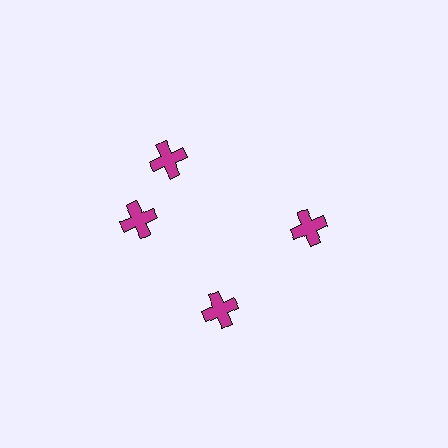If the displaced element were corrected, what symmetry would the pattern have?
It would have 4-fold rotational symmetry — the pattern would map onto itself every 90 degrees.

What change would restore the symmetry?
The symmetry would be restored by rotating it back into even spacing with its neighbors so that all 4 crosses sit at equal angles and equal distance from the center.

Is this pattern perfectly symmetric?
No. The 4 magenta crosses are arranged in a ring, but one element near the 12 o'clock position is rotated out of alignment along the ring, breaking the 4-fold rotational symmetry.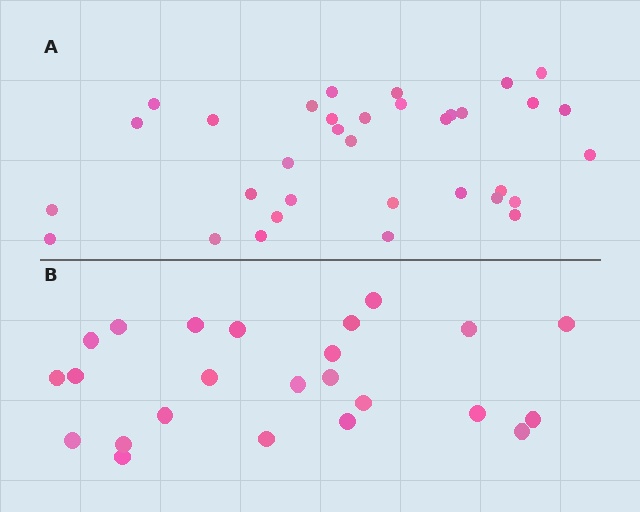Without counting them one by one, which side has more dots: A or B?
Region A (the top region) has more dots.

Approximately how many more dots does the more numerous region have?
Region A has roughly 10 or so more dots than region B.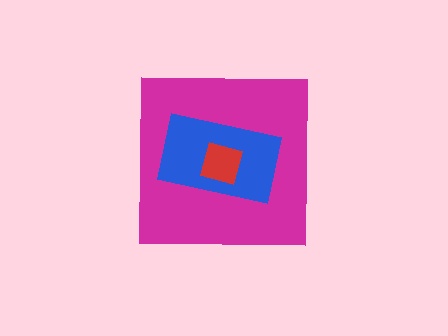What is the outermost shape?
The magenta square.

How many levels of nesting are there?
3.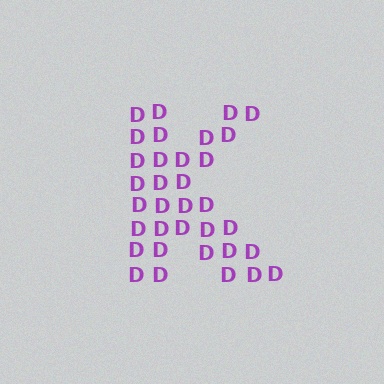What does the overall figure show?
The overall figure shows the letter K.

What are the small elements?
The small elements are letter D's.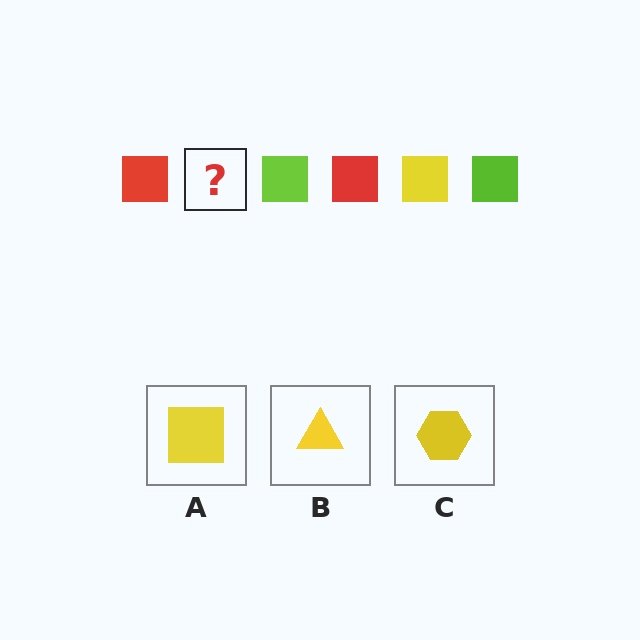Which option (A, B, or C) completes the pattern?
A.